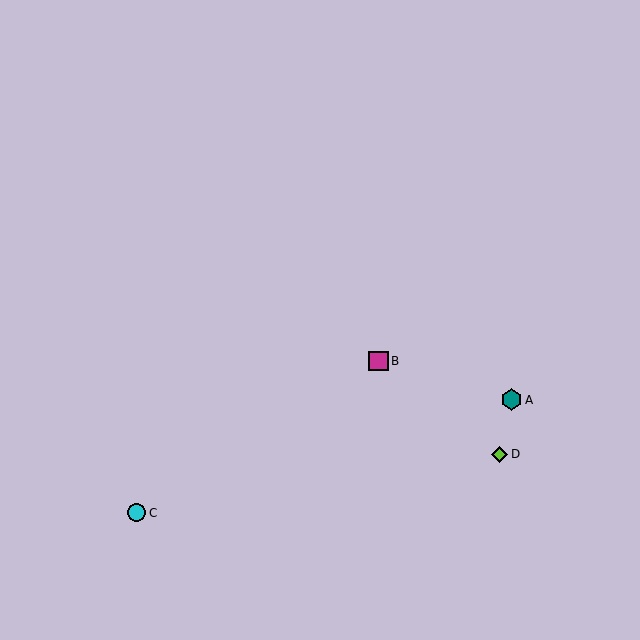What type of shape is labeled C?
Shape C is a cyan circle.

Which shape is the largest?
The teal hexagon (labeled A) is the largest.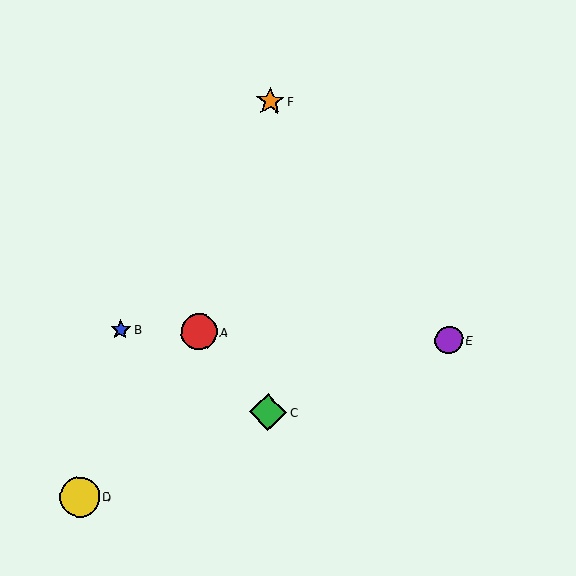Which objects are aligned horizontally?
Objects A, B, E are aligned horizontally.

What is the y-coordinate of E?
Object E is at y≈340.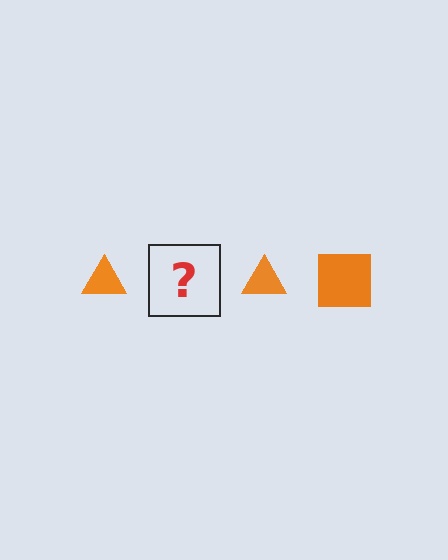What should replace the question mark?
The question mark should be replaced with an orange square.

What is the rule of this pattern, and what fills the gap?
The rule is that the pattern cycles through triangle, square shapes in orange. The gap should be filled with an orange square.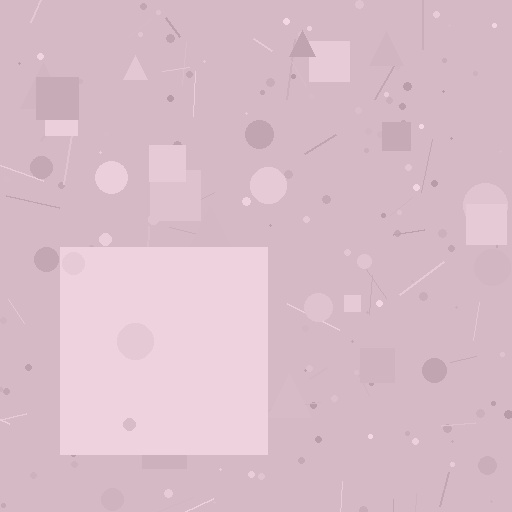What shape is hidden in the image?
A square is hidden in the image.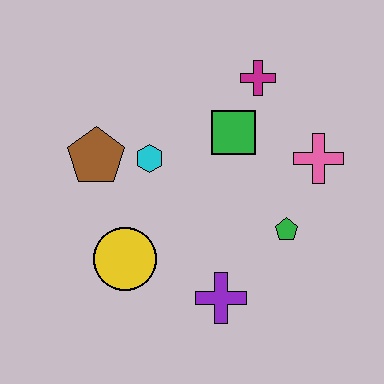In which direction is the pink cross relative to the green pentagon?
The pink cross is above the green pentagon.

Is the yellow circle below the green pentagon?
Yes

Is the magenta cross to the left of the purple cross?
No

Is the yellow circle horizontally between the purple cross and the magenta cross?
No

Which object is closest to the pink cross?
The green pentagon is closest to the pink cross.